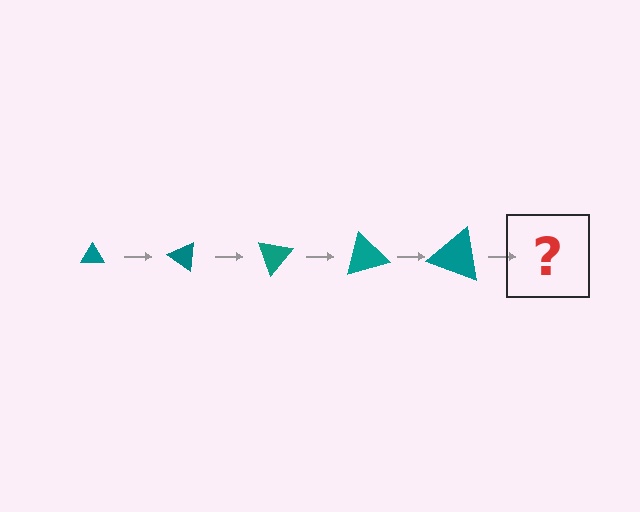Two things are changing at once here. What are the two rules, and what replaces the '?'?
The two rules are that the triangle grows larger each step and it rotates 35 degrees each step. The '?' should be a triangle, larger than the previous one and rotated 175 degrees from the start.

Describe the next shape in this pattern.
It should be a triangle, larger than the previous one and rotated 175 degrees from the start.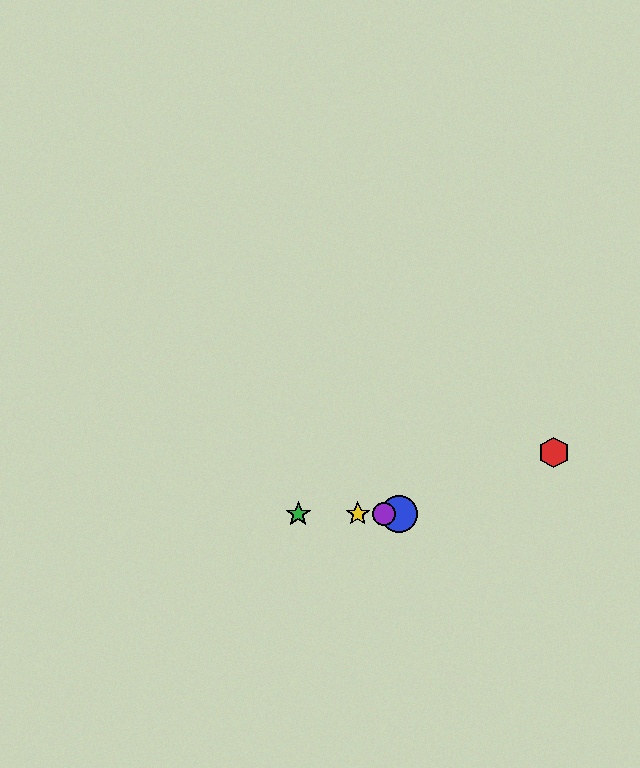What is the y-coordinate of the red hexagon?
The red hexagon is at y≈452.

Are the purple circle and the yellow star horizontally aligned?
Yes, both are at y≈514.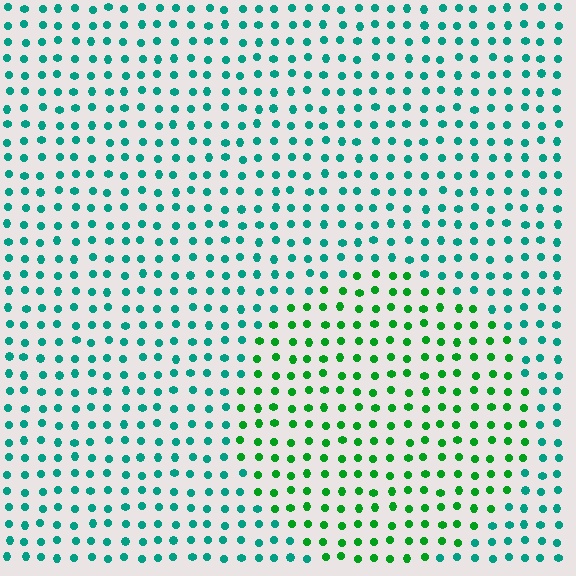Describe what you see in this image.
The image is filled with small teal elements in a uniform arrangement. A circle-shaped region is visible where the elements are tinted to a slightly different hue, forming a subtle color boundary.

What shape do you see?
I see a circle.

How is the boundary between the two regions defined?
The boundary is defined purely by a slight shift in hue (about 40 degrees). Spacing, size, and orientation are identical on both sides.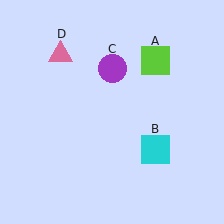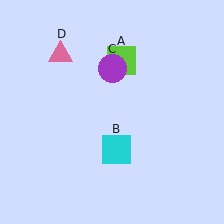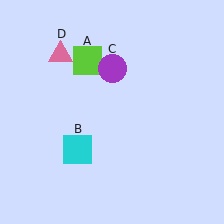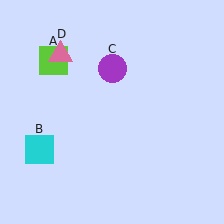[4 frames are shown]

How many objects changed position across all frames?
2 objects changed position: lime square (object A), cyan square (object B).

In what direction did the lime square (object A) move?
The lime square (object A) moved left.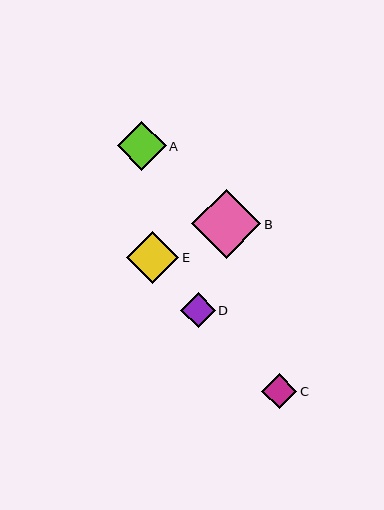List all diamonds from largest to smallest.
From largest to smallest: B, E, A, C, D.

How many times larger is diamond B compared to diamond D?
Diamond B is approximately 2.0 times the size of diamond D.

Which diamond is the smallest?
Diamond D is the smallest with a size of approximately 34 pixels.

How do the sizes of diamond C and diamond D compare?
Diamond C and diamond D are approximately the same size.